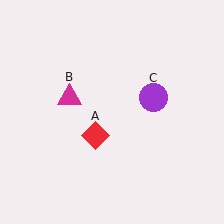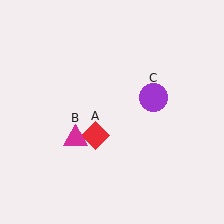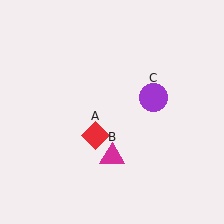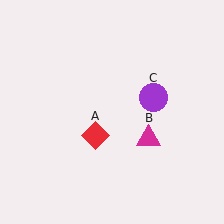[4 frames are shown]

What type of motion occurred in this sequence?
The magenta triangle (object B) rotated counterclockwise around the center of the scene.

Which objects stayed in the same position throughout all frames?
Red diamond (object A) and purple circle (object C) remained stationary.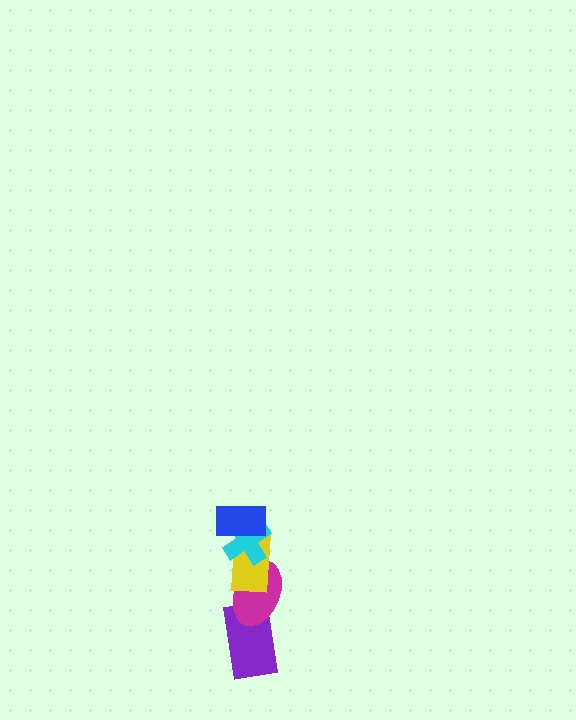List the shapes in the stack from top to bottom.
From top to bottom: the blue rectangle, the cyan cross, the yellow rectangle, the magenta ellipse, the purple rectangle.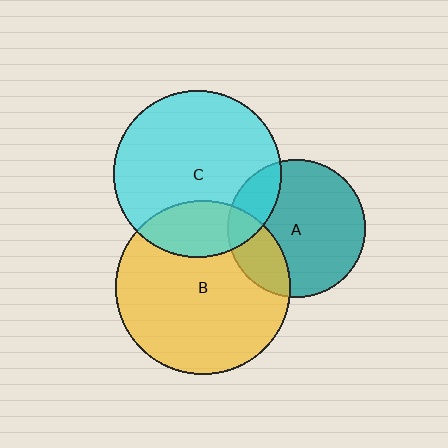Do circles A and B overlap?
Yes.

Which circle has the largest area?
Circle B (yellow).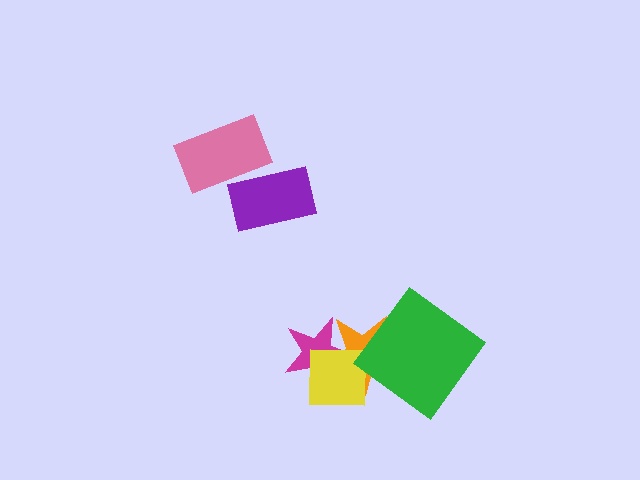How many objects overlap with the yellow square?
2 objects overlap with the yellow square.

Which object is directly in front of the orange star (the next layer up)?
The magenta star is directly in front of the orange star.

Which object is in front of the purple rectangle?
The pink rectangle is in front of the purple rectangle.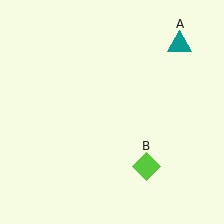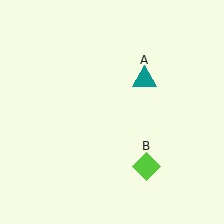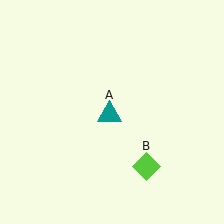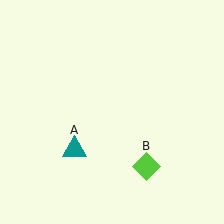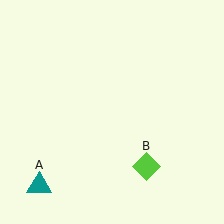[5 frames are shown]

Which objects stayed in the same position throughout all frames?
Lime diamond (object B) remained stationary.